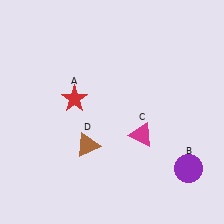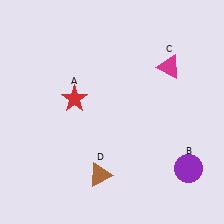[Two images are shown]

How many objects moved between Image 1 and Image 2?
2 objects moved between the two images.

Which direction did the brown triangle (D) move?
The brown triangle (D) moved down.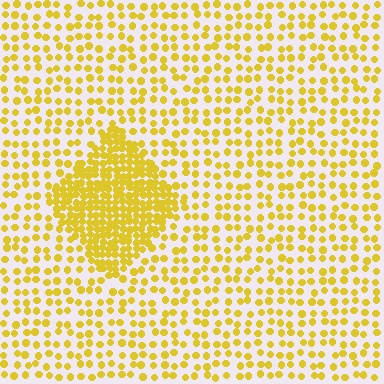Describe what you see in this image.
The image contains small yellow elements arranged at two different densities. A diamond-shaped region is visible where the elements are more densely packed than the surrounding area.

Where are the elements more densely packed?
The elements are more densely packed inside the diamond boundary.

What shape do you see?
I see a diamond.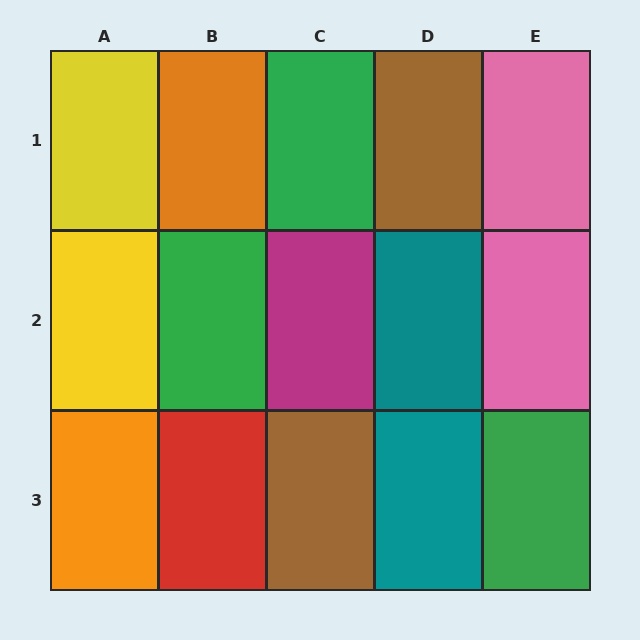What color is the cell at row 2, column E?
Pink.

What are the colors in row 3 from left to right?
Orange, red, brown, teal, green.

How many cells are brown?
2 cells are brown.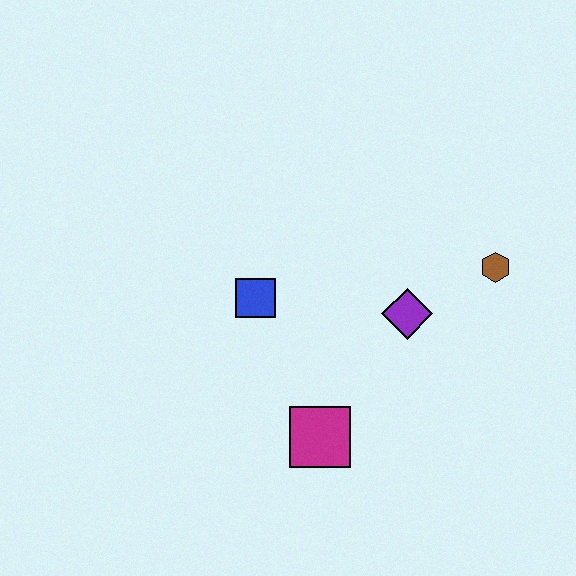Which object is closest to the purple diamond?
The brown hexagon is closest to the purple diamond.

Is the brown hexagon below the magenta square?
No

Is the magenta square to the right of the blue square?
Yes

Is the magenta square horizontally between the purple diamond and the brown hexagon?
No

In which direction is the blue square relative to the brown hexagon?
The blue square is to the left of the brown hexagon.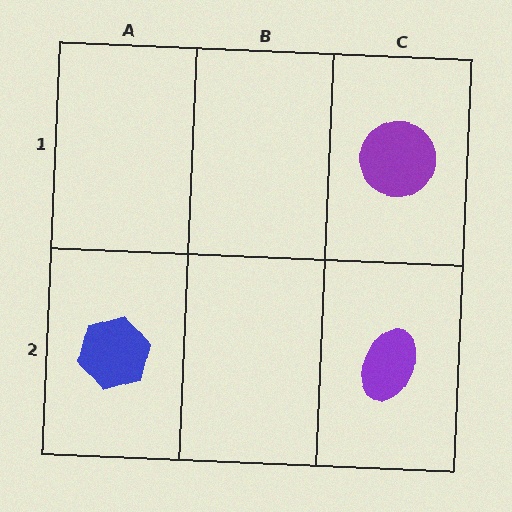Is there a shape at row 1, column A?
No, that cell is empty.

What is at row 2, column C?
A purple ellipse.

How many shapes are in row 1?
1 shape.